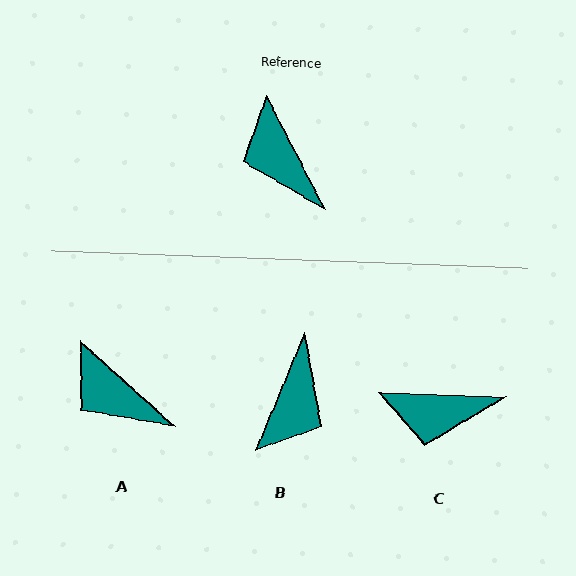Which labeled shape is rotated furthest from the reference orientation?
B, about 130 degrees away.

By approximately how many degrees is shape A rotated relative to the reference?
Approximately 20 degrees counter-clockwise.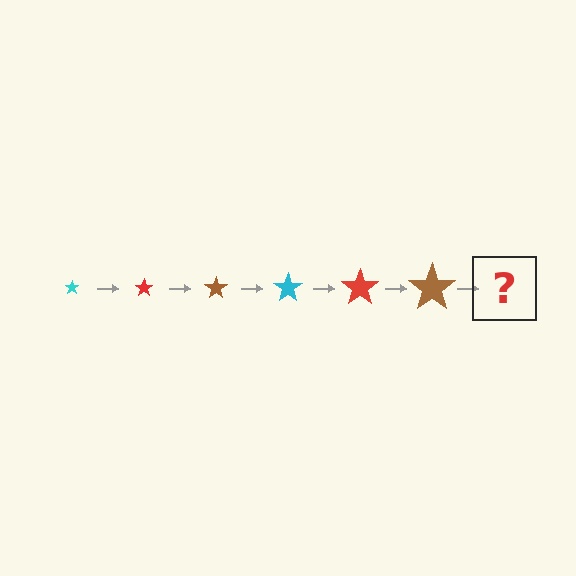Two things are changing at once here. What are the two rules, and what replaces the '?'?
The two rules are that the star grows larger each step and the color cycles through cyan, red, and brown. The '?' should be a cyan star, larger than the previous one.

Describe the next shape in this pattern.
It should be a cyan star, larger than the previous one.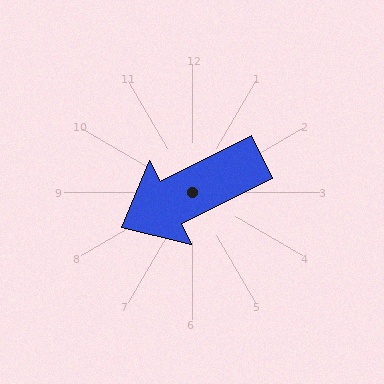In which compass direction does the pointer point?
Southwest.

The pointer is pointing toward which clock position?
Roughly 8 o'clock.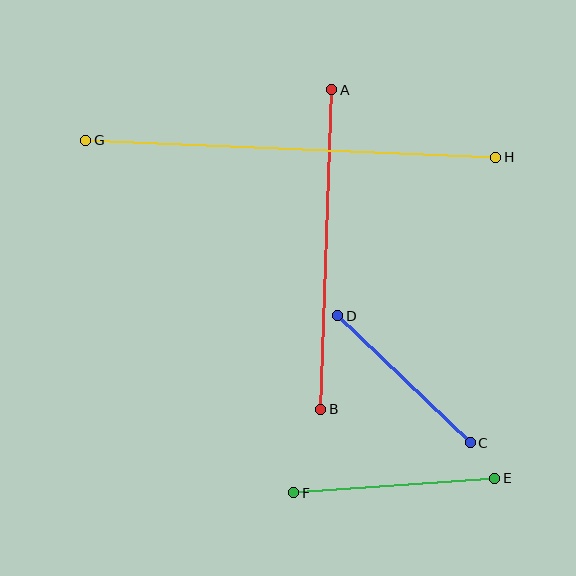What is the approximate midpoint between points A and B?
The midpoint is at approximately (326, 249) pixels.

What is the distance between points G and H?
The distance is approximately 410 pixels.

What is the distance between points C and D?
The distance is approximately 184 pixels.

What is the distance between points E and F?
The distance is approximately 202 pixels.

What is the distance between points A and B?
The distance is approximately 319 pixels.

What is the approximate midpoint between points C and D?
The midpoint is at approximately (404, 379) pixels.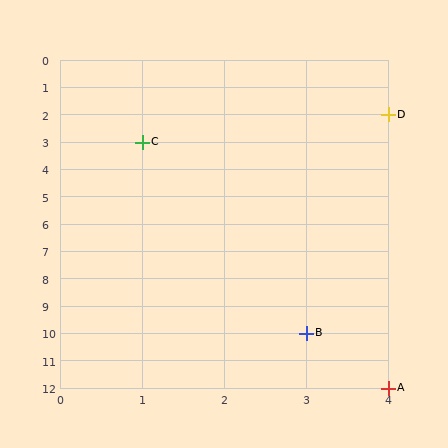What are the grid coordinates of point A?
Point A is at grid coordinates (4, 12).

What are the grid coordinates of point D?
Point D is at grid coordinates (4, 2).